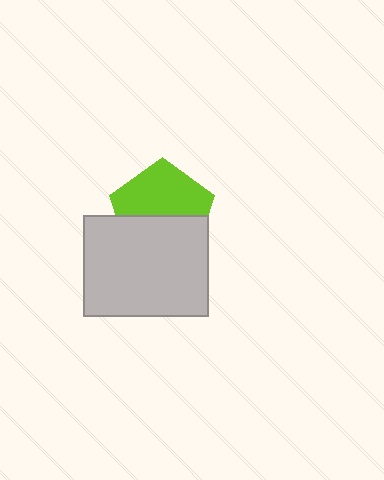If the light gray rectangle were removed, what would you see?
You would see the complete lime pentagon.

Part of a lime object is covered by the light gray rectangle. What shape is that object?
It is a pentagon.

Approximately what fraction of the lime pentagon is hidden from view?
Roughly 45% of the lime pentagon is hidden behind the light gray rectangle.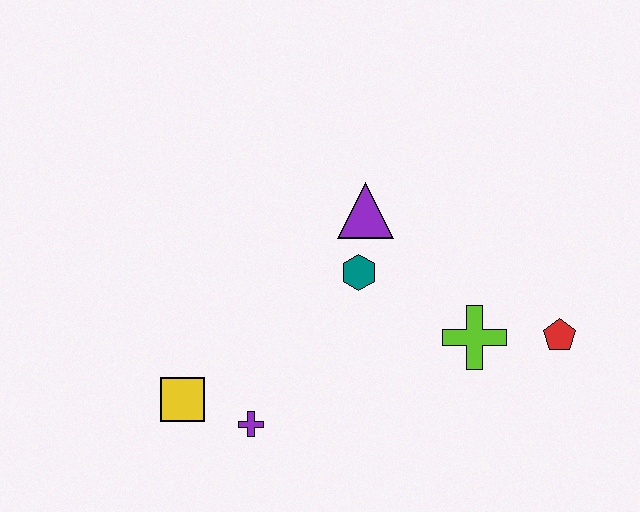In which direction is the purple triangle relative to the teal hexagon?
The purple triangle is above the teal hexagon.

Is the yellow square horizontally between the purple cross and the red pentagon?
No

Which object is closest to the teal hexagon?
The purple triangle is closest to the teal hexagon.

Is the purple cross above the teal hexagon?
No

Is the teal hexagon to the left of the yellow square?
No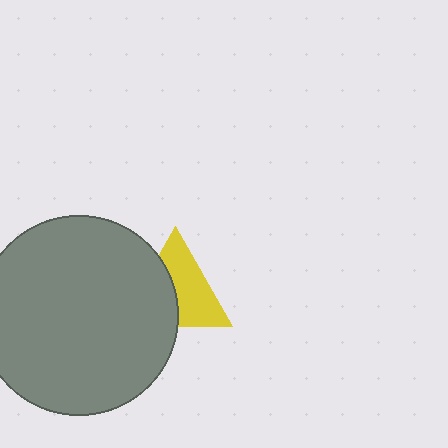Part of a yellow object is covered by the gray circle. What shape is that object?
It is a triangle.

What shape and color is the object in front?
The object in front is a gray circle.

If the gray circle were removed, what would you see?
You would see the complete yellow triangle.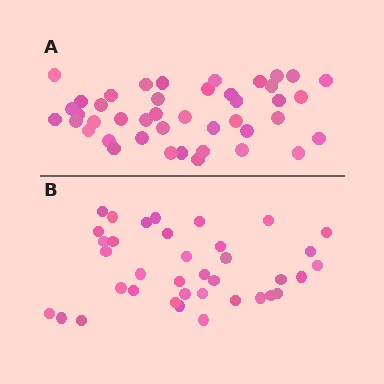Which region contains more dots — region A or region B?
Region A (the top region) has more dots.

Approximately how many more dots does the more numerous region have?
Region A has about 6 more dots than region B.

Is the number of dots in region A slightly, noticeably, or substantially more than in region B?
Region A has only slightly more — the two regions are fairly close. The ratio is roughly 1.2 to 1.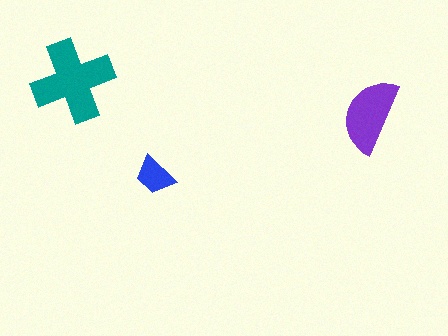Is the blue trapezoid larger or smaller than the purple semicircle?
Smaller.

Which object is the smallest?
The blue trapezoid.